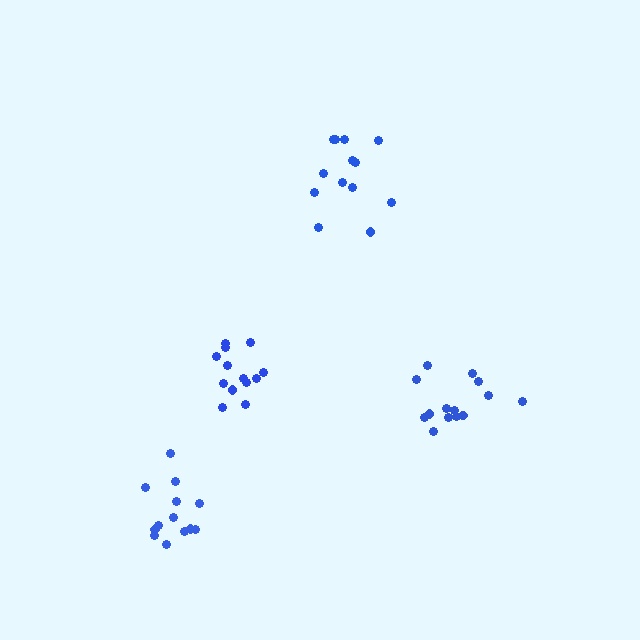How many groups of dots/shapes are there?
There are 4 groups.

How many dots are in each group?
Group 1: 13 dots, Group 2: 13 dots, Group 3: 14 dots, Group 4: 13 dots (53 total).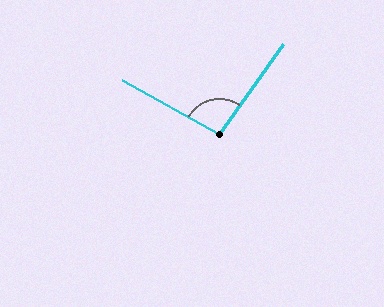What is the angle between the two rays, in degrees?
Approximately 96 degrees.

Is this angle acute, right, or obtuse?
It is obtuse.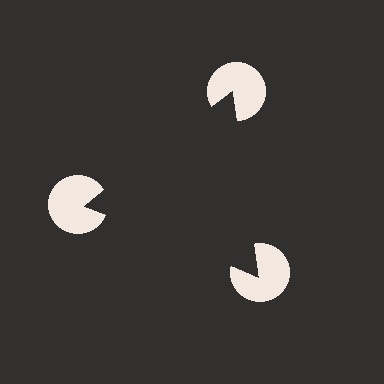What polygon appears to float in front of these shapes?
An illusory triangle — its edges are inferred from the aligned wedge cuts in the pac-man discs, not physically drawn.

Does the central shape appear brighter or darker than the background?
It typically appears slightly darker than the background, even though no actual brightness change is drawn.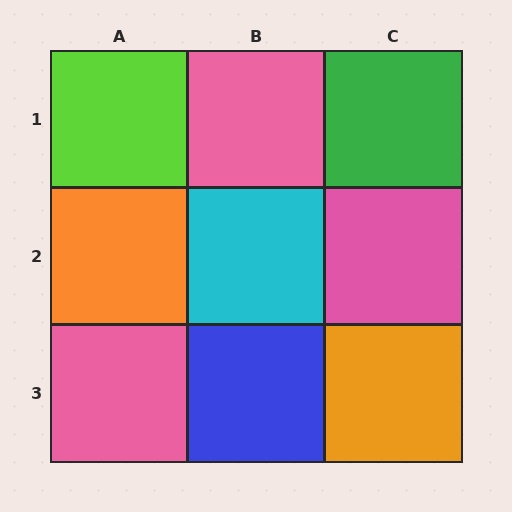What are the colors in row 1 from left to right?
Lime, pink, green.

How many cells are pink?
3 cells are pink.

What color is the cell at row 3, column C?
Orange.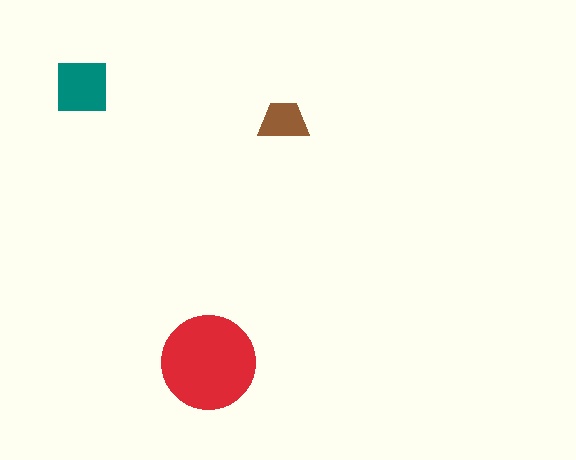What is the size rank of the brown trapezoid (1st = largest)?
3rd.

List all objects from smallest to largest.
The brown trapezoid, the teal square, the red circle.